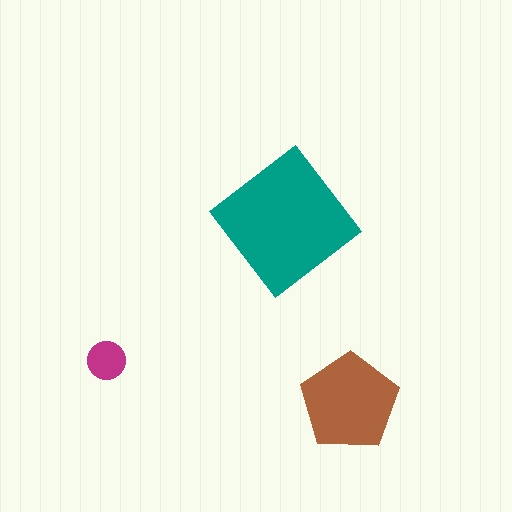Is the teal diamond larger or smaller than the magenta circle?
Larger.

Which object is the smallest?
The magenta circle.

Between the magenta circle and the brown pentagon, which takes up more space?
The brown pentagon.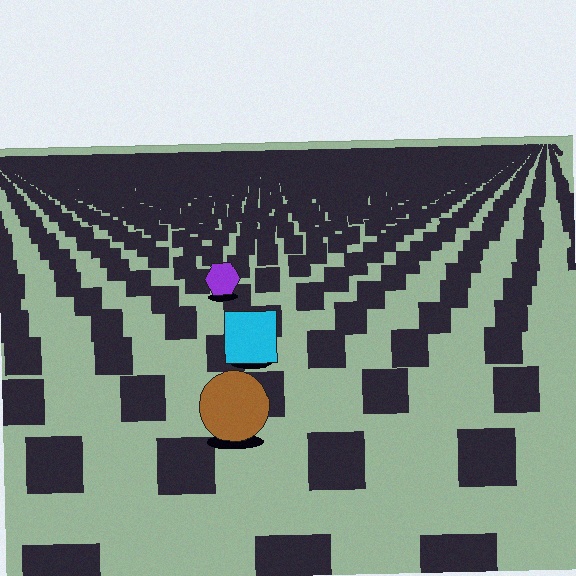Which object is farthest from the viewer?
The purple hexagon is farthest from the viewer. It appears smaller and the ground texture around it is denser.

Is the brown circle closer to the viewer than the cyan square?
Yes. The brown circle is closer — you can tell from the texture gradient: the ground texture is coarser near it.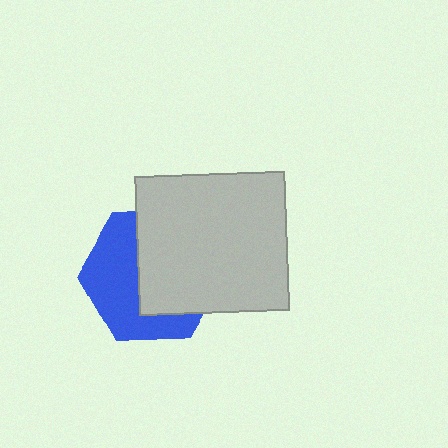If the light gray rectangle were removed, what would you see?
You would see the complete blue hexagon.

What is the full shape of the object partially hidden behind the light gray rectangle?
The partially hidden object is a blue hexagon.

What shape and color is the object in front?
The object in front is a light gray rectangle.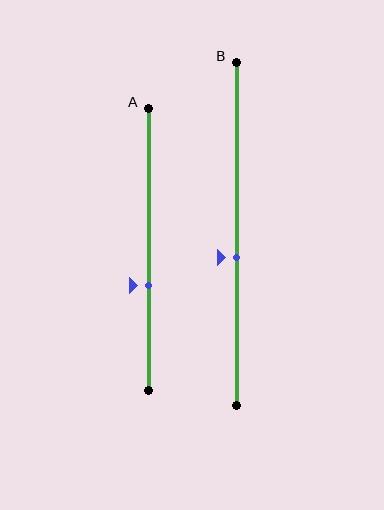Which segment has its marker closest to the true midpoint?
Segment B has its marker closest to the true midpoint.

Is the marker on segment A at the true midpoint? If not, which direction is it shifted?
No, the marker on segment A is shifted downward by about 13% of the segment length.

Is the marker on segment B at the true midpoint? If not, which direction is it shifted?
No, the marker on segment B is shifted downward by about 7% of the segment length.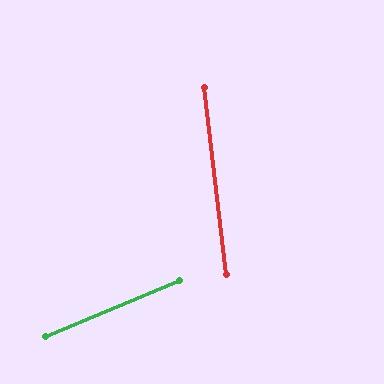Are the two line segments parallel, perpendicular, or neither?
Neither parallel nor perpendicular — they differ by about 74°.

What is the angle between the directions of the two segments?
Approximately 74 degrees.